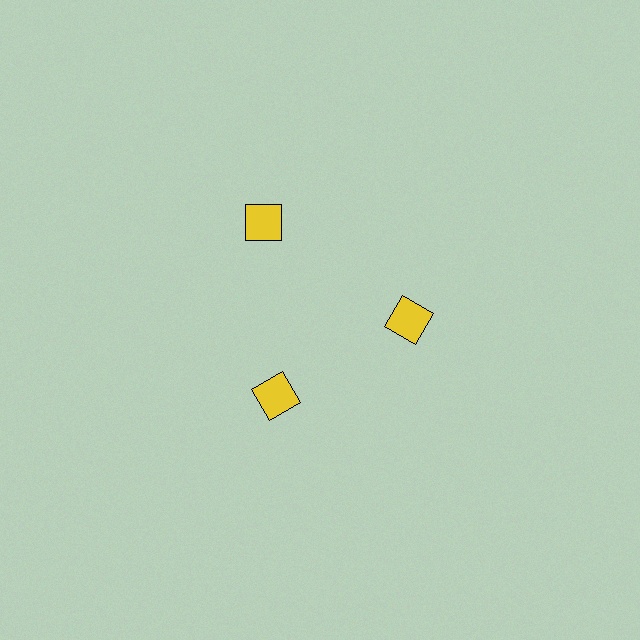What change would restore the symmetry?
The symmetry would be restored by moving it inward, back onto the ring so that all 3 squares sit at equal angles and equal distance from the center.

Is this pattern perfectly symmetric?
No. The 3 yellow squares are arranged in a ring, but one element near the 11 o'clock position is pushed outward from the center, breaking the 3-fold rotational symmetry.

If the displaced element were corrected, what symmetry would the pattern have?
It would have 3-fold rotational symmetry — the pattern would map onto itself every 120 degrees.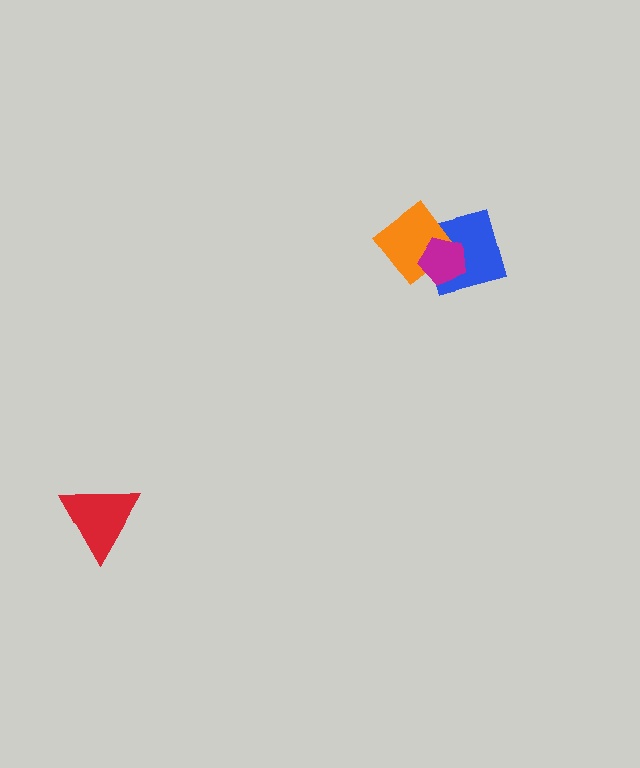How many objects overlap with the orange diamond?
2 objects overlap with the orange diamond.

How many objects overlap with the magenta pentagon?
2 objects overlap with the magenta pentagon.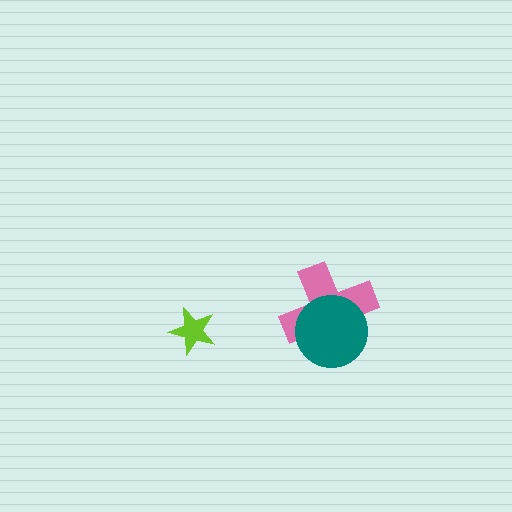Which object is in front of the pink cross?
The teal circle is in front of the pink cross.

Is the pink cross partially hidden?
Yes, it is partially covered by another shape.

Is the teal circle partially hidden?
No, no other shape covers it.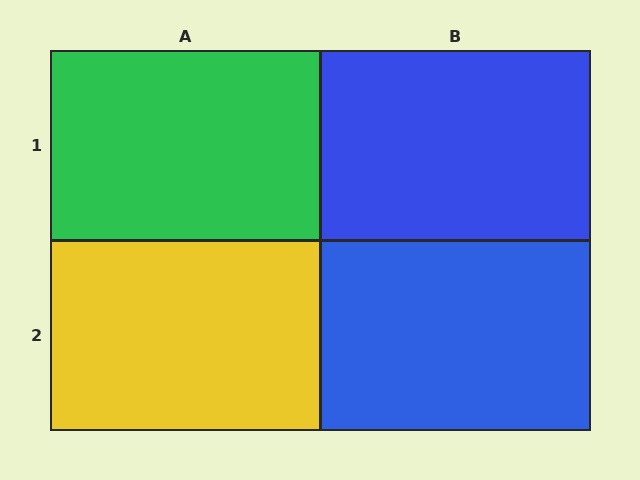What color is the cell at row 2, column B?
Blue.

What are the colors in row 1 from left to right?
Green, blue.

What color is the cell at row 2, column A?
Yellow.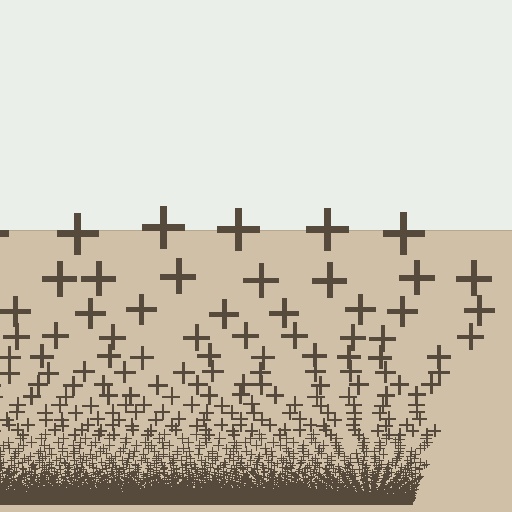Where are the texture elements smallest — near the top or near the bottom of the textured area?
Near the bottom.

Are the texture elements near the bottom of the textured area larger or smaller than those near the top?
Smaller. The gradient is inverted — elements near the bottom are smaller and denser.